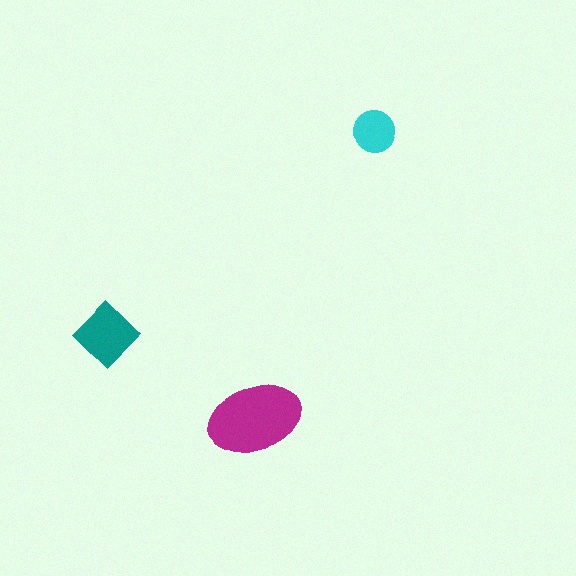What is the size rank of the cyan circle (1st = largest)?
3rd.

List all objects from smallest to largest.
The cyan circle, the teal diamond, the magenta ellipse.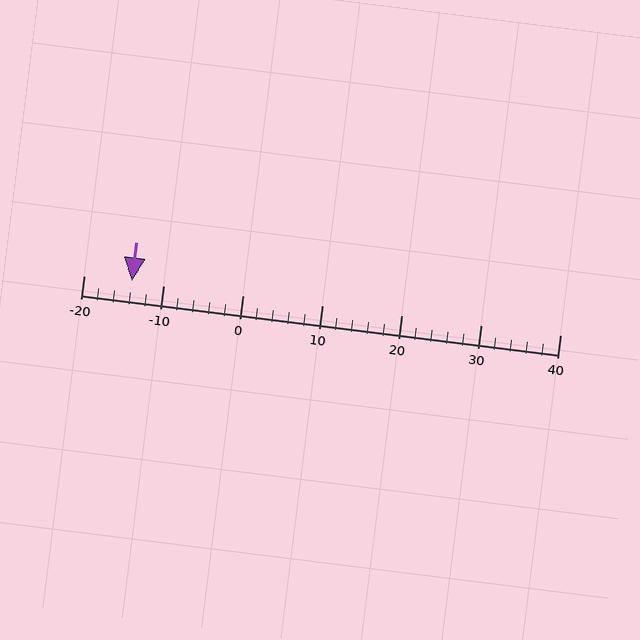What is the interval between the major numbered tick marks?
The major tick marks are spaced 10 units apart.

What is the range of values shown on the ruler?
The ruler shows values from -20 to 40.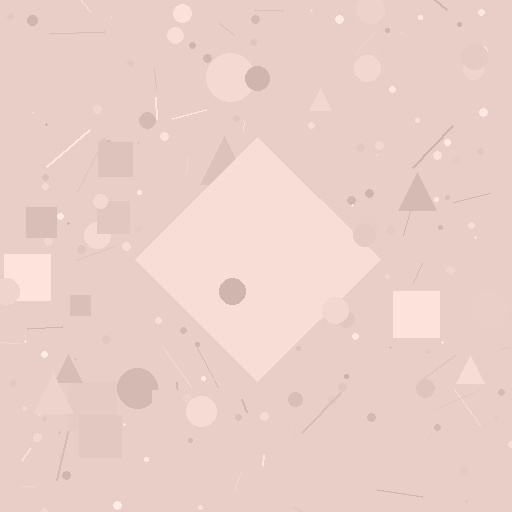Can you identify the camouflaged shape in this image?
The camouflaged shape is a diamond.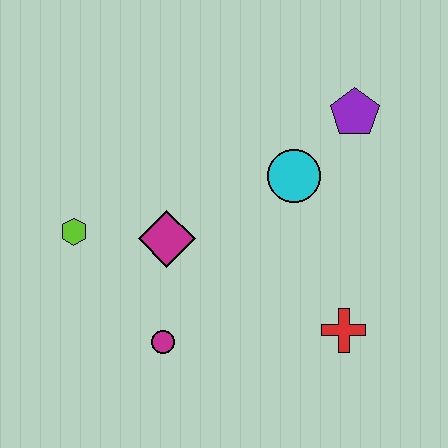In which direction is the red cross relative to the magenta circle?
The red cross is to the right of the magenta circle.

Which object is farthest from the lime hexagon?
The purple pentagon is farthest from the lime hexagon.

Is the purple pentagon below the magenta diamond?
No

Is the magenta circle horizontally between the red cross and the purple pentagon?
No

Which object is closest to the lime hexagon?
The magenta diamond is closest to the lime hexagon.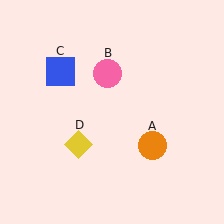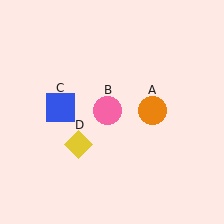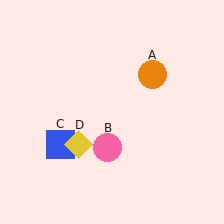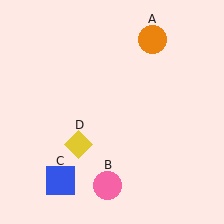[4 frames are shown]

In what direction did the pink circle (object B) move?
The pink circle (object B) moved down.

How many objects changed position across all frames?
3 objects changed position: orange circle (object A), pink circle (object B), blue square (object C).